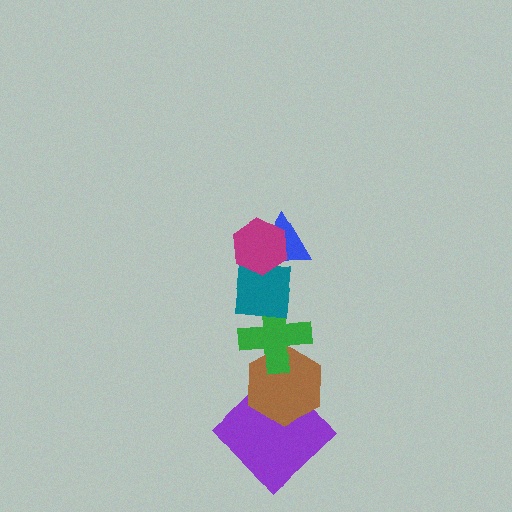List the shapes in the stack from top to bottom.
From top to bottom: the magenta hexagon, the blue triangle, the teal square, the green cross, the brown hexagon, the purple diamond.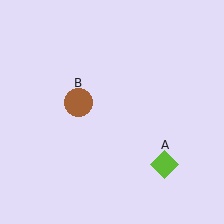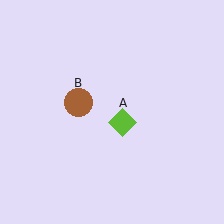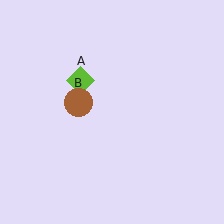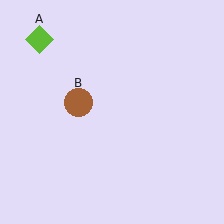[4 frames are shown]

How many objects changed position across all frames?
1 object changed position: lime diamond (object A).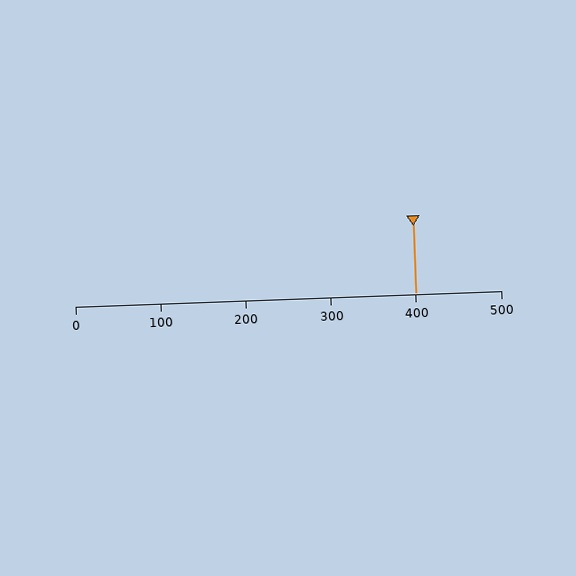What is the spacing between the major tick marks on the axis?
The major ticks are spaced 100 apart.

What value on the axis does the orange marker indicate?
The marker indicates approximately 400.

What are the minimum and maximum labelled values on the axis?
The axis runs from 0 to 500.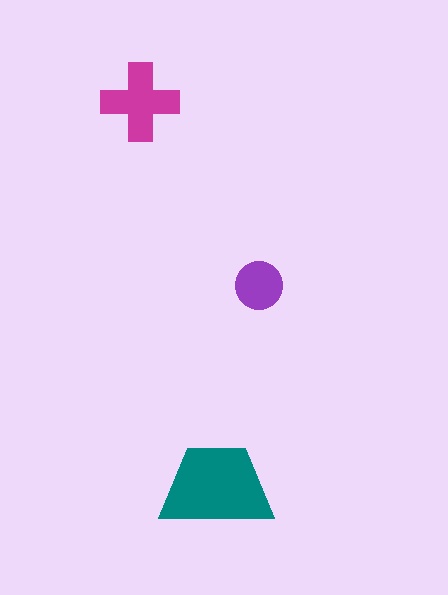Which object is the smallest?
The purple circle.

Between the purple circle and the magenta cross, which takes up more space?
The magenta cross.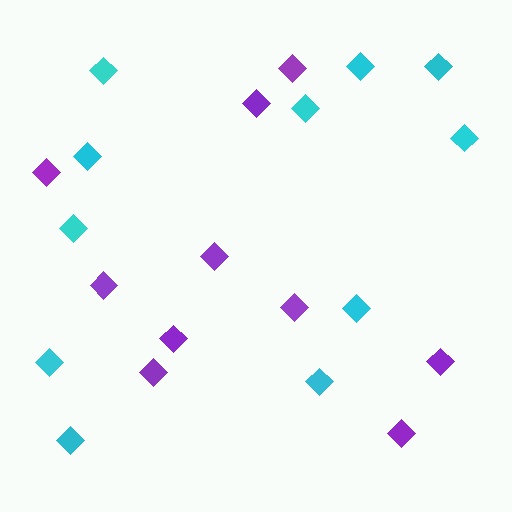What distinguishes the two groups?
There are 2 groups: one group of cyan diamonds (11) and one group of purple diamonds (10).